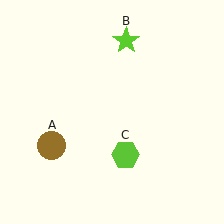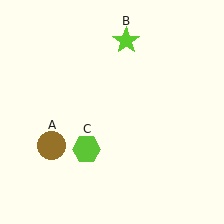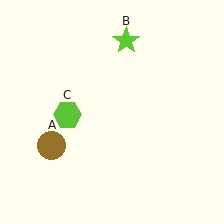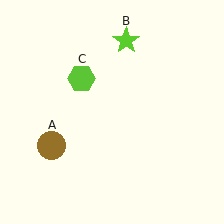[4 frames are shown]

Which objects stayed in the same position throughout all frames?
Brown circle (object A) and lime star (object B) remained stationary.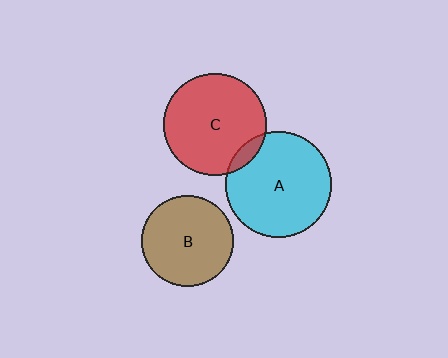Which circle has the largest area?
Circle A (cyan).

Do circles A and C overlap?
Yes.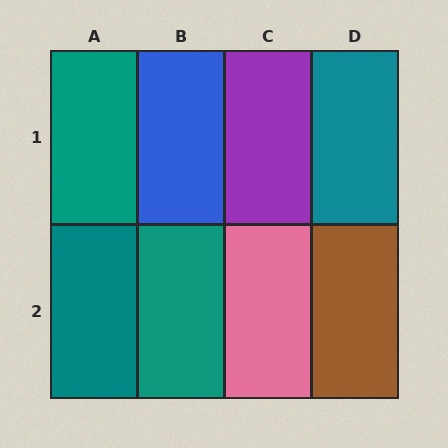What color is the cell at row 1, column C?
Purple.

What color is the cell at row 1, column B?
Blue.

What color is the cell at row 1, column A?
Teal.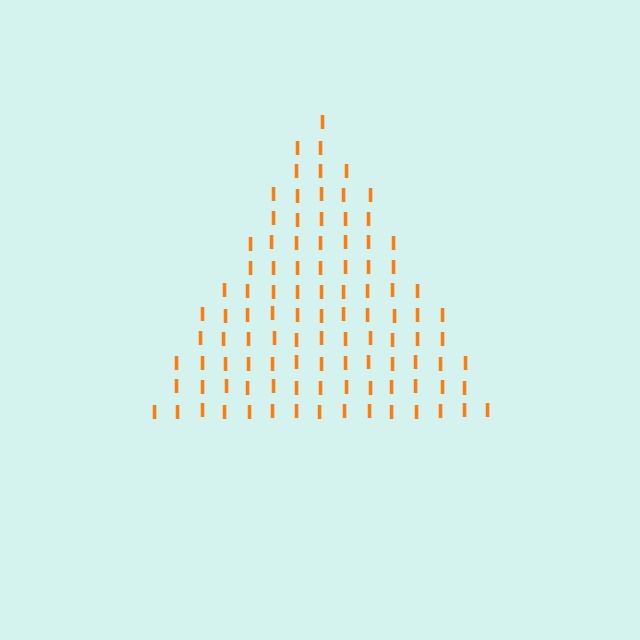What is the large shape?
The large shape is a triangle.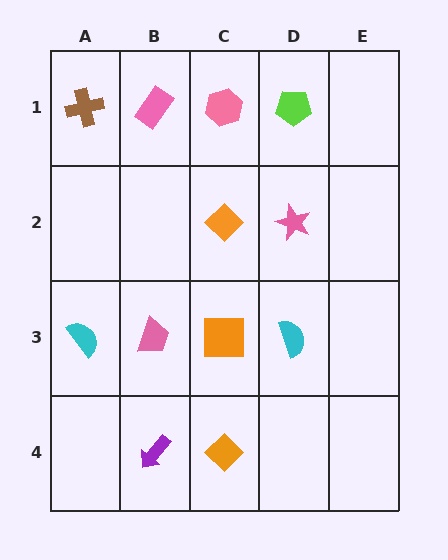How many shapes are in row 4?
2 shapes.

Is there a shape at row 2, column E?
No, that cell is empty.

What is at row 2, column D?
A pink star.